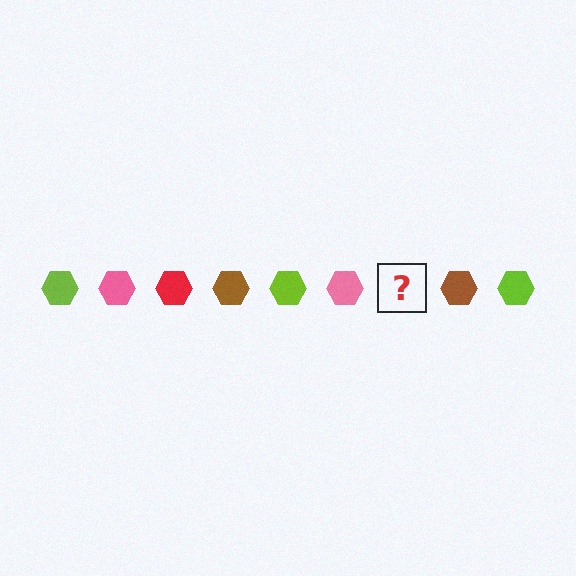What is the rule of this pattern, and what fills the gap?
The rule is that the pattern cycles through lime, pink, red, brown hexagons. The gap should be filled with a red hexagon.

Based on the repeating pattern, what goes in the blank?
The blank should be a red hexagon.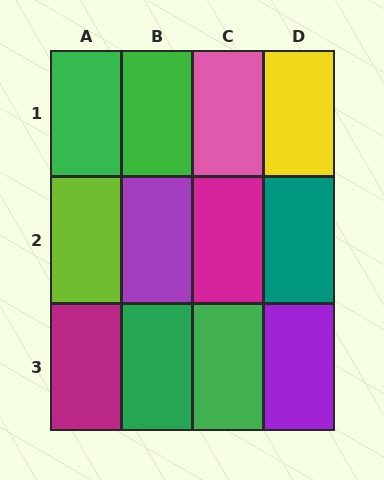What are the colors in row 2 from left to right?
Lime, purple, magenta, teal.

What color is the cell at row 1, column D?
Yellow.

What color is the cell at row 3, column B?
Green.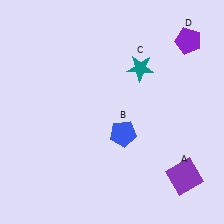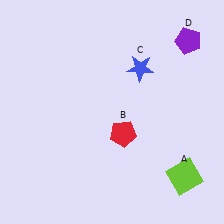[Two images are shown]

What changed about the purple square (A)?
In Image 1, A is purple. In Image 2, it changed to lime.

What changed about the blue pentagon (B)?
In Image 1, B is blue. In Image 2, it changed to red.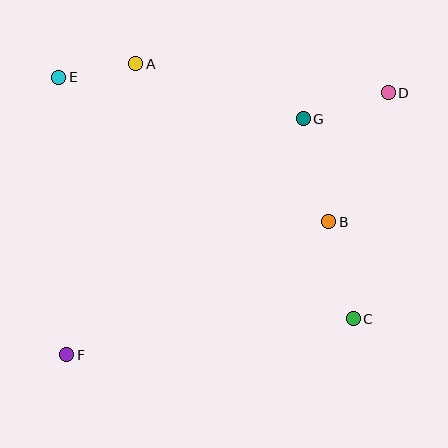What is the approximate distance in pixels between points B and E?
The distance between B and E is approximately 306 pixels.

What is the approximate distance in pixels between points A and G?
The distance between A and G is approximately 176 pixels.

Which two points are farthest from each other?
Points D and F are farthest from each other.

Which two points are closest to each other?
Points A and E are closest to each other.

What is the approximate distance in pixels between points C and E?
The distance between C and E is approximately 381 pixels.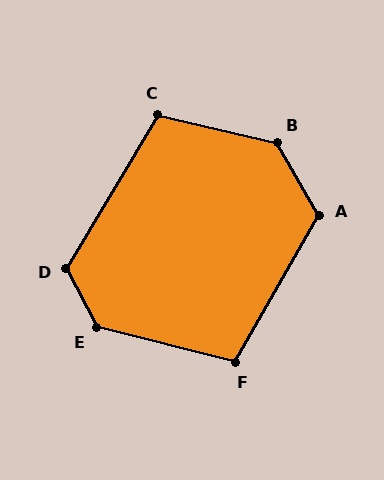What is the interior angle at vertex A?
Approximately 120 degrees (obtuse).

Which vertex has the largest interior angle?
B, at approximately 133 degrees.